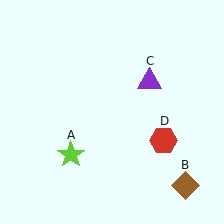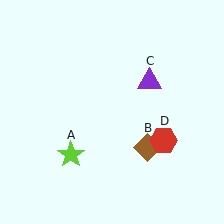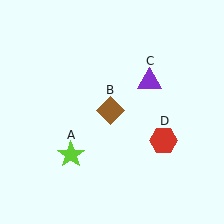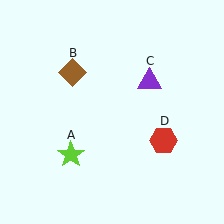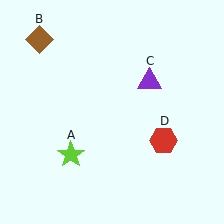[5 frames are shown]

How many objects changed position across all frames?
1 object changed position: brown diamond (object B).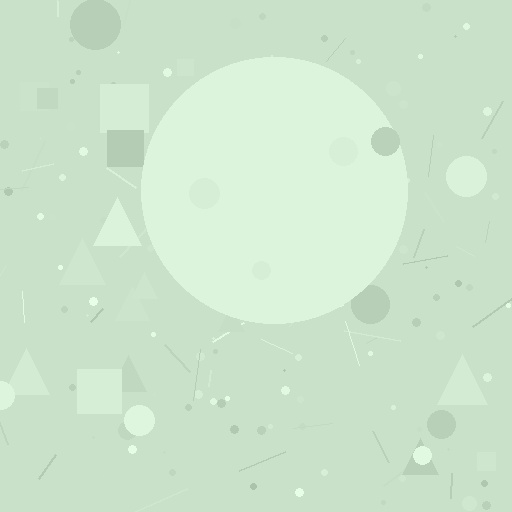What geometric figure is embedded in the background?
A circle is embedded in the background.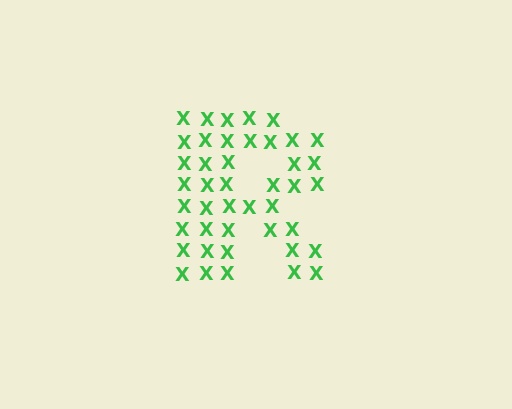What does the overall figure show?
The overall figure shows the letter R.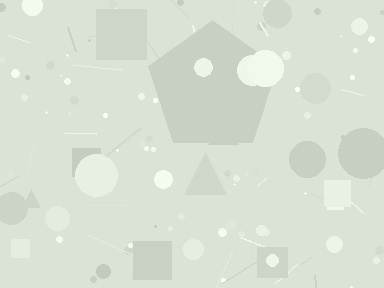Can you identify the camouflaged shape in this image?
The camouflaged shape is a pentagon.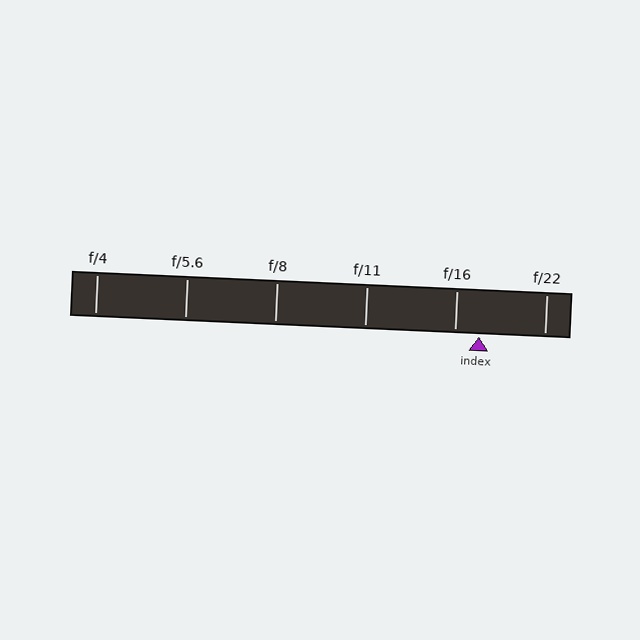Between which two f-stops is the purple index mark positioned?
The index mark is between f/16 and f/22.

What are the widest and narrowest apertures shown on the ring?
The widest aperture shown is f/4 and the narrowest is f/22.